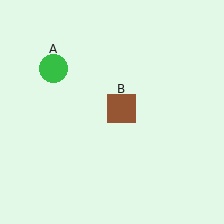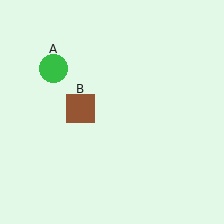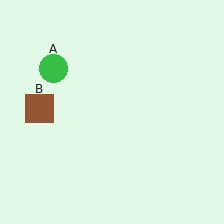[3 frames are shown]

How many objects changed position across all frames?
1 object changed position: brown square (object B).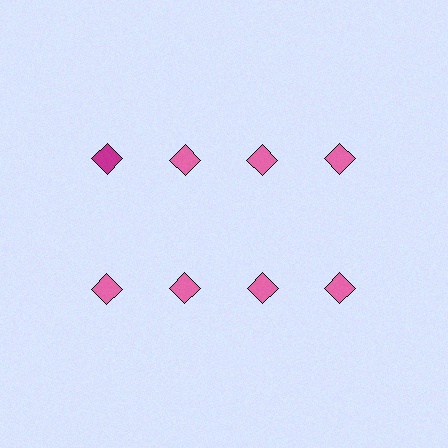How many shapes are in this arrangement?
There are 8 shapes arranged in a grid pattern.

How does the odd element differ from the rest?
It has a different color: magenta instead of pink.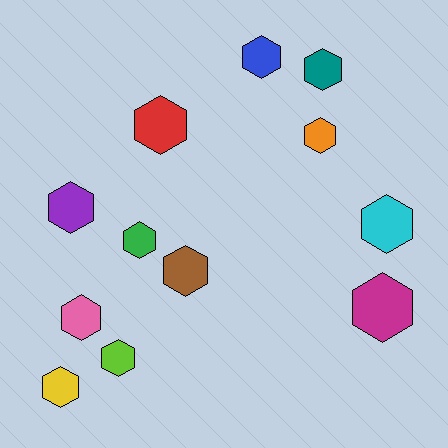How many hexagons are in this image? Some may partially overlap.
There are 12 hexagons.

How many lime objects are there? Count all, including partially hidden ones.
There is 1 lime object.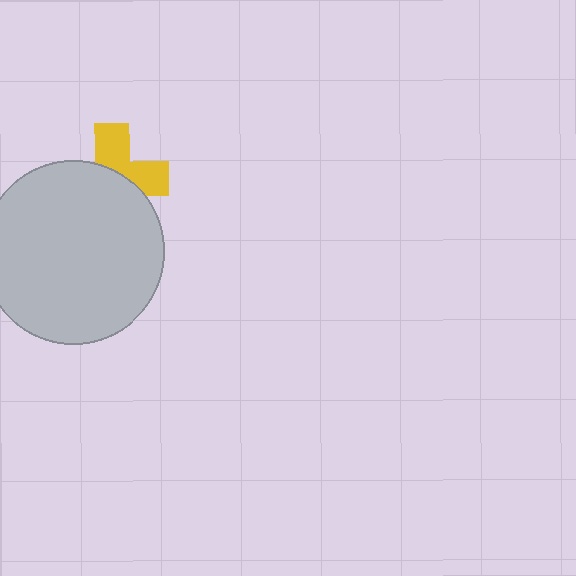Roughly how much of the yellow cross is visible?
A small part of it is visible (roughly 43%).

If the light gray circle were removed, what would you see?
You would see the complete yellow cross.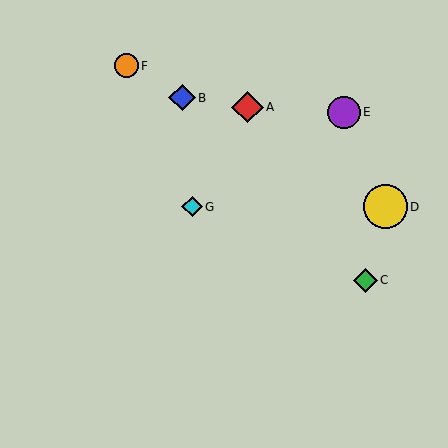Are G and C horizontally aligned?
No, G is at y≈207 and C is at y≈280.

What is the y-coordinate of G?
Object G is at y≈207.